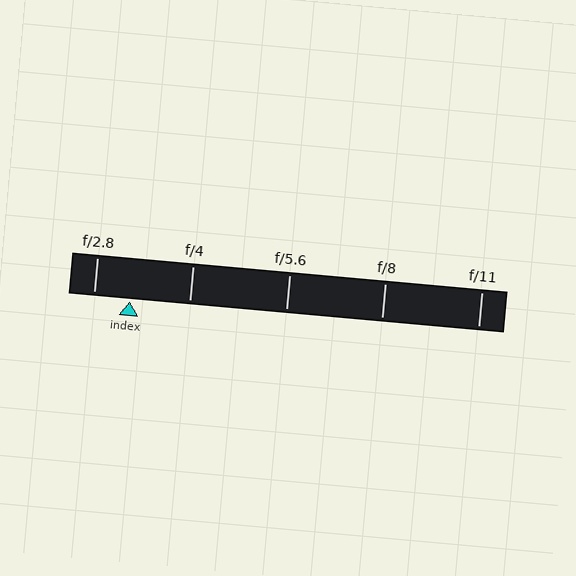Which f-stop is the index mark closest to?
The index mark is closest to f/2.8.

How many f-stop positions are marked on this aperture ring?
There are 5 f-stop positions marked.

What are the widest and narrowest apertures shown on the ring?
The widest aperture shown is f/2.8 and the narrowest is f/11.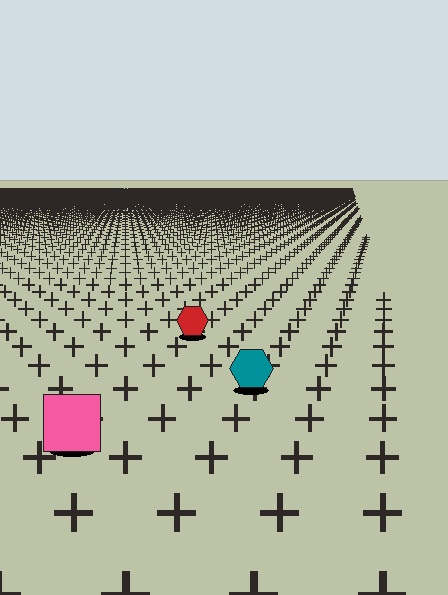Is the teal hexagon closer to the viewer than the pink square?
No. The pink square is closer — you can tell from the texture gradient: the ground texture is coarser near it.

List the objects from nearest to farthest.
From nearest to farthest: the pink square, the teal hexagon, the red hexagon.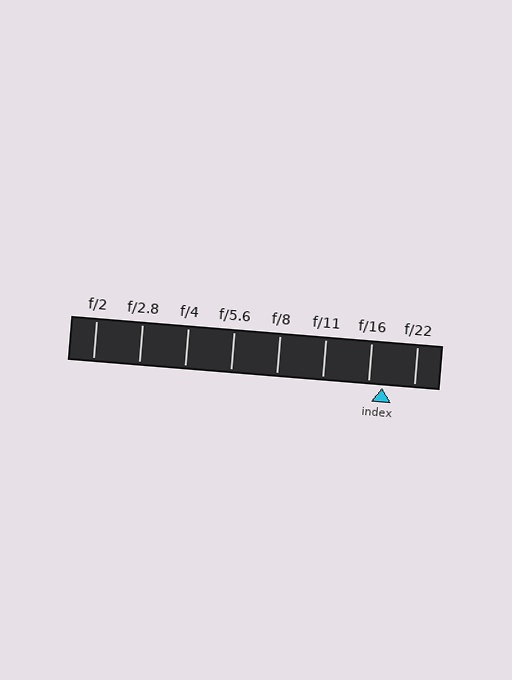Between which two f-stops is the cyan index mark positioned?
The index mark is between f/16 and f/22.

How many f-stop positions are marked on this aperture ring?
There are 8 f-stop positions marked.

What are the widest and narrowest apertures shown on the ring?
The widest aperture shown is f/2 and the narrowest is f/22.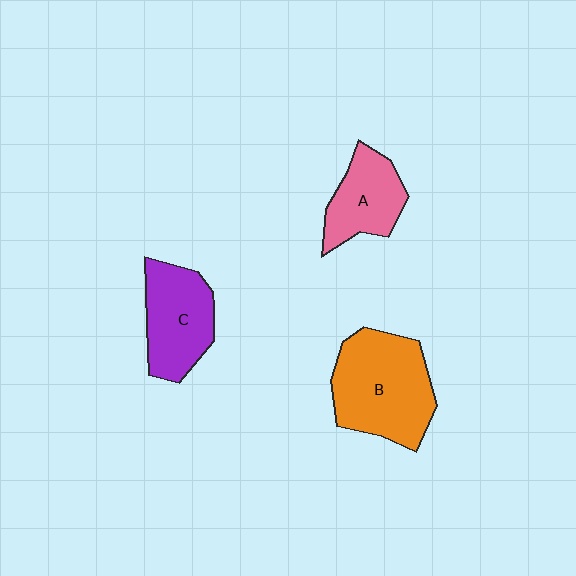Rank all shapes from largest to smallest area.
From largest to smallest: B (orange), C (purple), A (pink).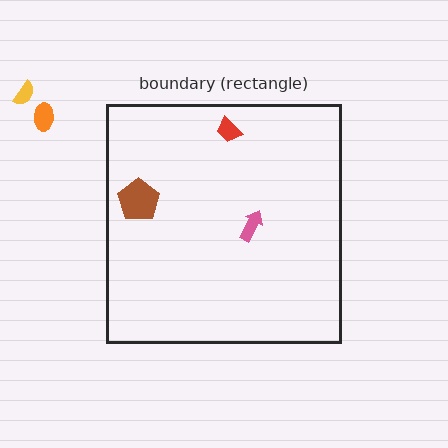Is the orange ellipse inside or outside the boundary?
Outside.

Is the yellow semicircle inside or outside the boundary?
Outside.